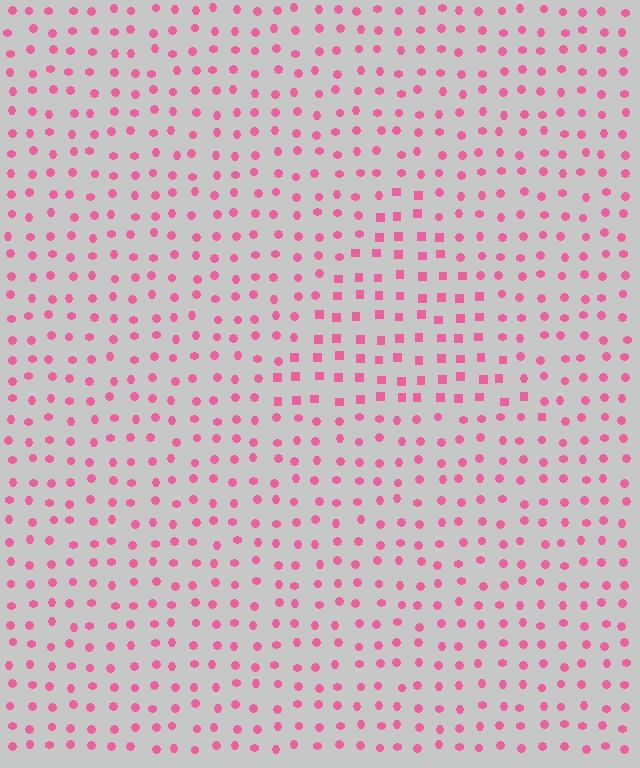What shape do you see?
I see a triangle.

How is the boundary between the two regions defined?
The boundary is defined by a change in element shape: squares inside vs. circles outside. All elements share the same color and spacing.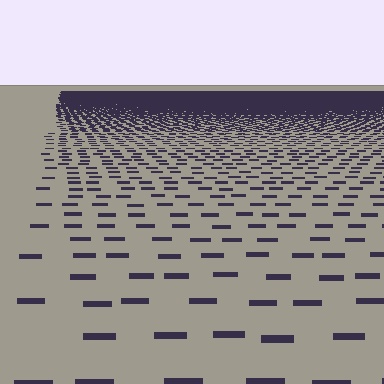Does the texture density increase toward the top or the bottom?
Density increases toward the top.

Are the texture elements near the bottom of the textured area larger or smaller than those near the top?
Larger. Near the bottom, elements are closer to the viewer and appear at a bigger on-screen size.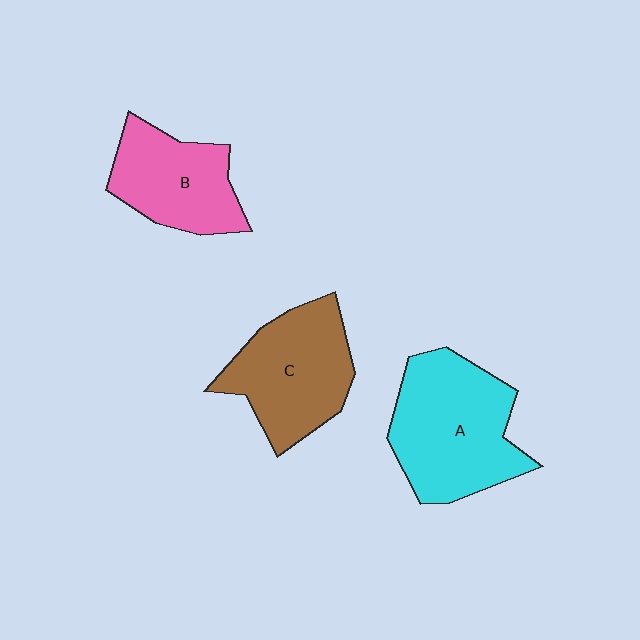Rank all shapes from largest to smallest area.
From largest to smallest: A (cyan), C (brown), B (pink).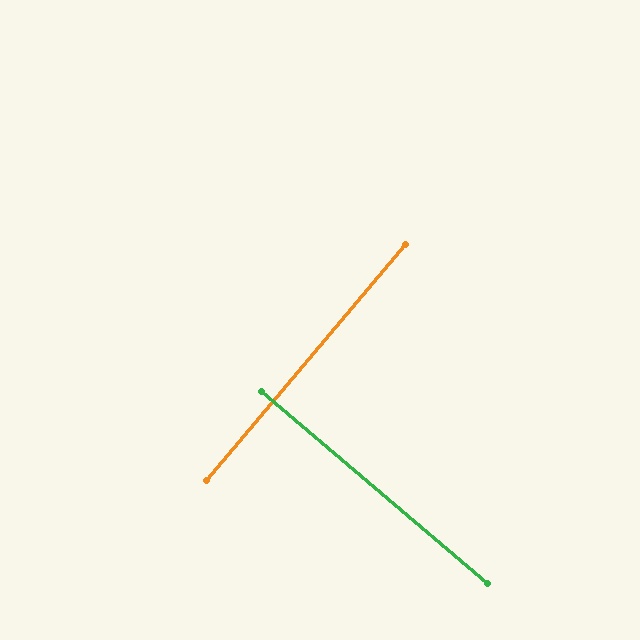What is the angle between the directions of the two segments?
Approximately 90 degrees.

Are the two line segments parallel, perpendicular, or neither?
Perpendicular — they meet at approximately 90°.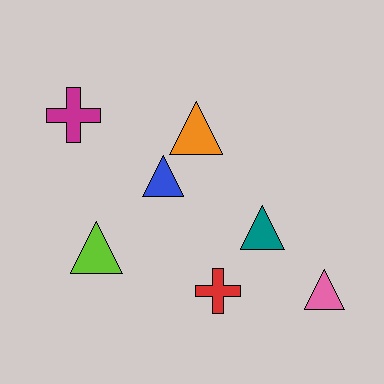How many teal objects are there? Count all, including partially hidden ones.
There is 1 teal object.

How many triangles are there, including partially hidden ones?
There are 5 triangles.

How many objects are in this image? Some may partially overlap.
There are 7 objects.